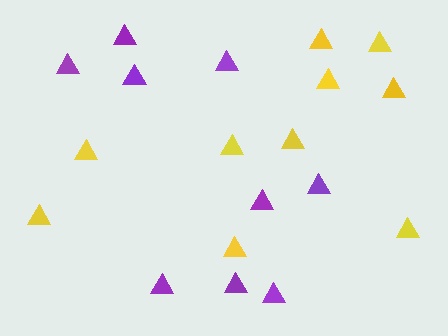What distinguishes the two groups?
There are 2 groups: one group of yellow triangles (10) and one group of purple triangles (9).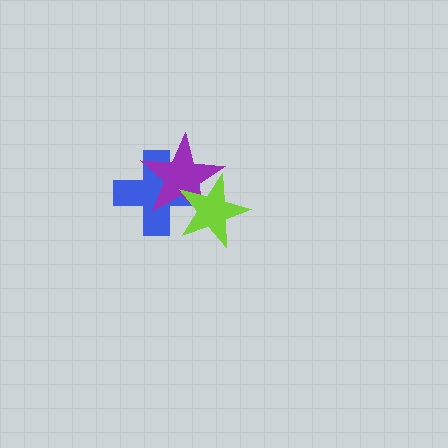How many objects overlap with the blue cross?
2 objects overlap with the blue cross.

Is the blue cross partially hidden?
Yes, it is partially covered by another shape.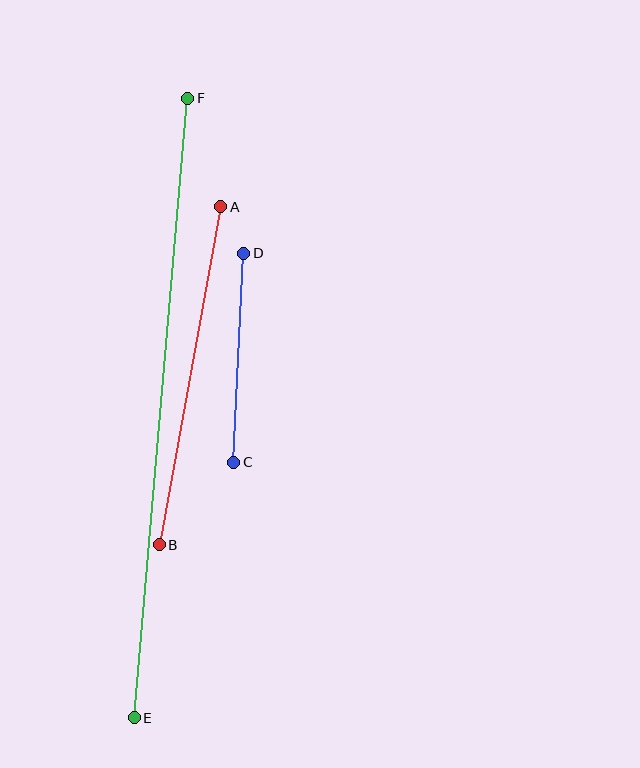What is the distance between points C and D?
The distance is approximately 210 pixels.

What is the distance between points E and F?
The distance is approximately 621 pixels.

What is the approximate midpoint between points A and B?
The midpoint is at approximately (190, 376) pixels.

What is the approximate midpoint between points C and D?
The midpoint is at approximately (239, 358) pixels.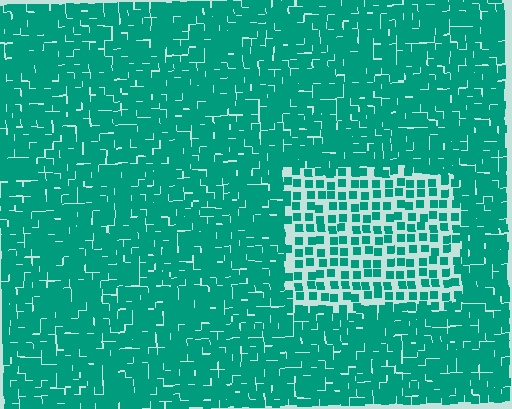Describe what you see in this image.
The image contains small teal elements arranged at two different densities. A rectangle-shaped region is visible where the elements are less densely packed than the surrounding area.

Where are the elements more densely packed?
The elements are more densely packed outside the rectangle boundary.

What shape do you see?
I see a rectangle.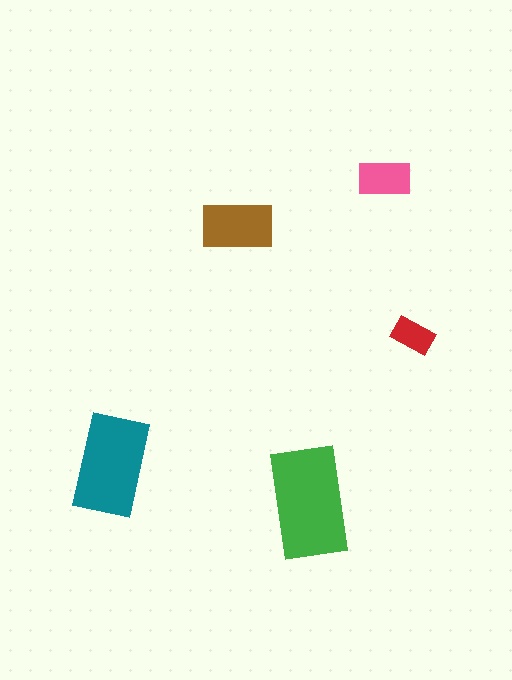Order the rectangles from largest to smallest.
the green one, the teal one, the brown one, the pink one, the red one.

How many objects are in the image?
There are 5 objects in the image.